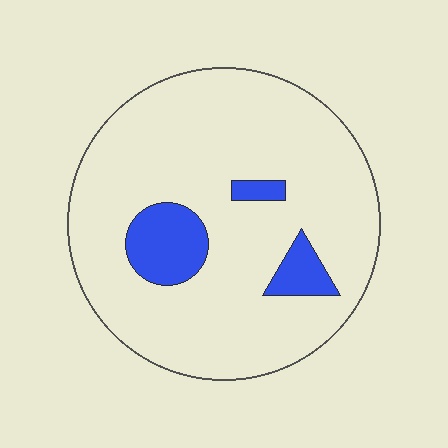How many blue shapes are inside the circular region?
3.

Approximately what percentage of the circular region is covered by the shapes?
Approximately 10%.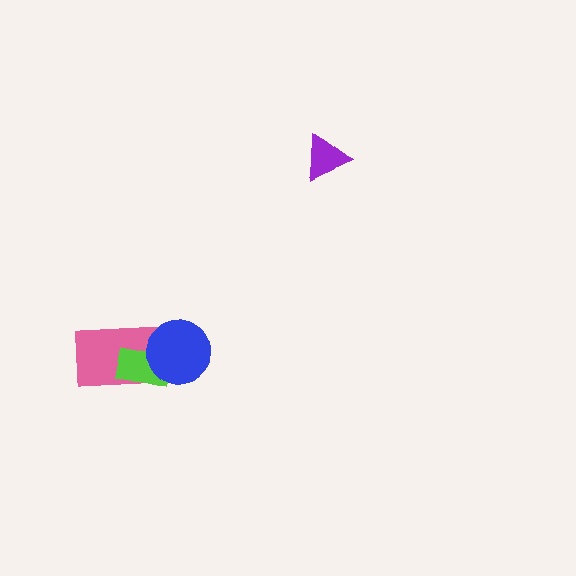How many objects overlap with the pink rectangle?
2 objects overlap with the pink rectangle.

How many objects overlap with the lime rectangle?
2 objects overlap with the lime rectangle.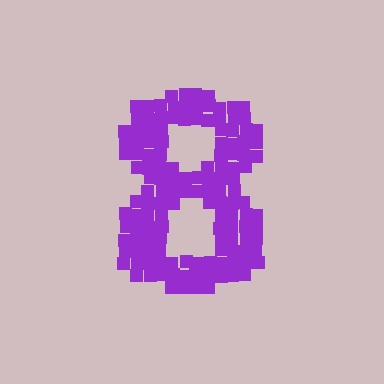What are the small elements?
The small elements are squares.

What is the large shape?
The large shape is the digit 8.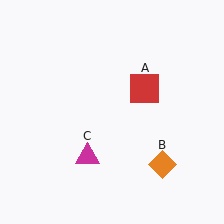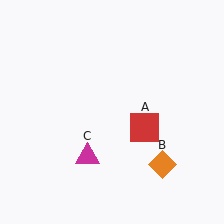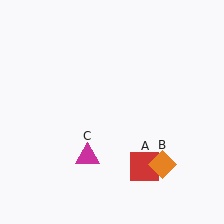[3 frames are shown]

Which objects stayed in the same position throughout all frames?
Orange diamond (object B) and magenta triangle (object C) remained stationary.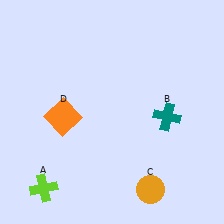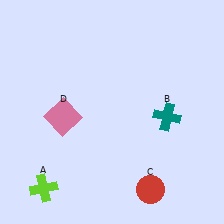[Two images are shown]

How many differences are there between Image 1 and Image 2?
There are 2 differences between the two images.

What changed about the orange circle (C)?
In Image 1, C is orange. In Image 2, it changed to red.